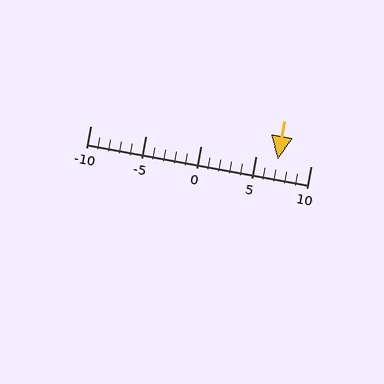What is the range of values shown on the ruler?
The ruler shows values from -10 to 10.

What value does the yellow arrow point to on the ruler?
The yellow arrow points to approximately 7.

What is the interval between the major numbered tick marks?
The major tick marks are spaced 5 units apart.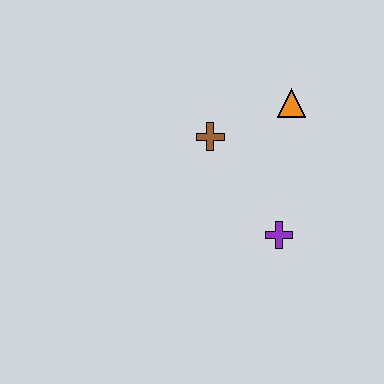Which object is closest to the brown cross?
The orange triangle is closest to the brown cross.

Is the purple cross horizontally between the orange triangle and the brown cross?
Yes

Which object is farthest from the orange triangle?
The purple cross is farthest from the orange triangle.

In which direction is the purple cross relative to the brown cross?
The purple cross is below the brown cross.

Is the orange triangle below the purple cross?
No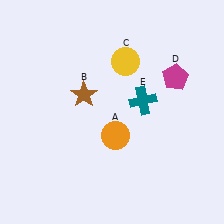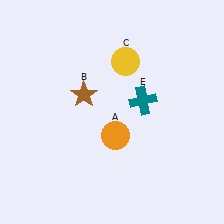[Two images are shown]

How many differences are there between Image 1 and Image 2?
There is 1 difference between the two images.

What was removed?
The magenta pentagon (D) was removed in Image 2.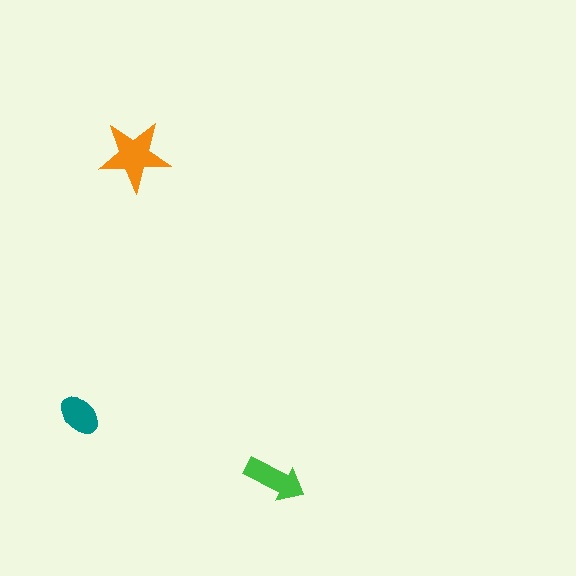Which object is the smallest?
The teal ellipse.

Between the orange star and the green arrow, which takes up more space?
The orange star.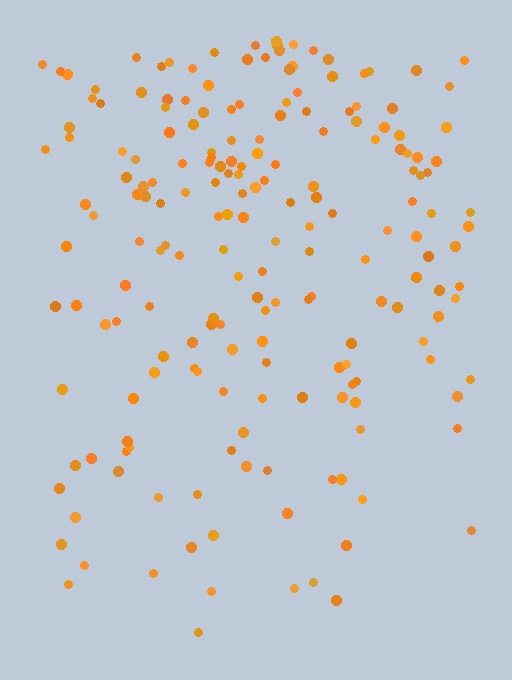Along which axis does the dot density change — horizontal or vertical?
Vertical.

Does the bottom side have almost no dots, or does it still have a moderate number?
Still a moderate number, just noticeably fewer than the top.